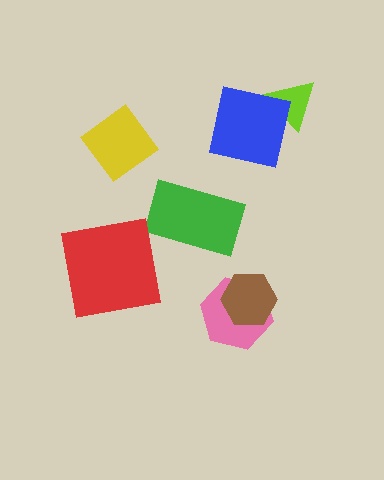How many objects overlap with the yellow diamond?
0 objects overlap with the yellow diamond.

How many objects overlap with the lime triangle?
1 object overlaps with the lime triangle.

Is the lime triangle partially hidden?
Yes, it is partially covered by another shape.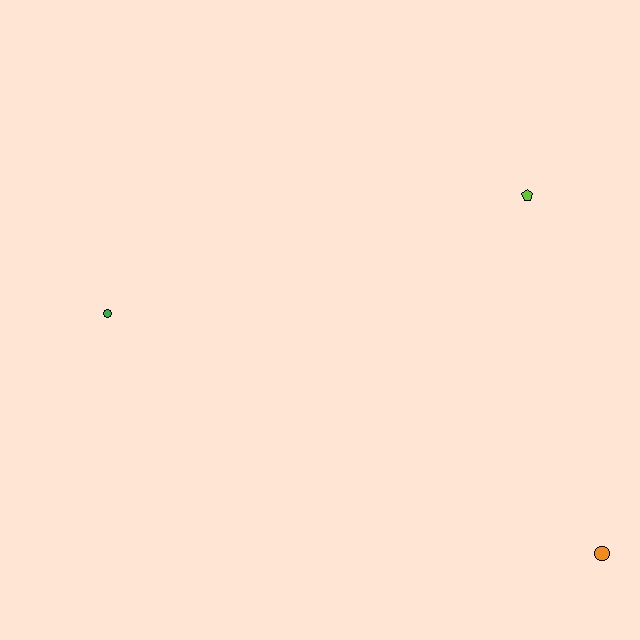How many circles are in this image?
There are 2 circles.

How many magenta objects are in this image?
There are no magenta objects.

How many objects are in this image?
There are 3 objects.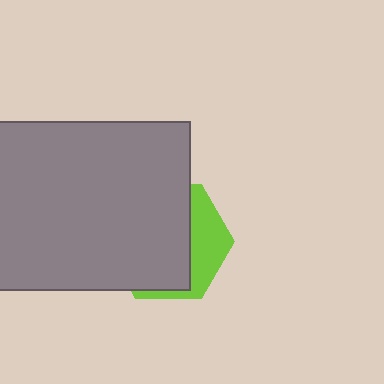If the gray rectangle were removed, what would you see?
You would see the complete lime hexagon.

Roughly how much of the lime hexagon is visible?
A small part of it is visible (roughly 31%).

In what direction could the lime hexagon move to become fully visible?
The lime hexagon could move right. That would shift it out from behind the gray rectangle entirely.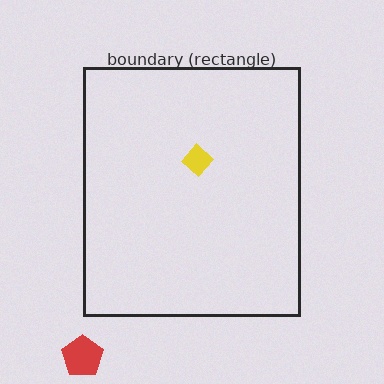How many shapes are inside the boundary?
1 inside, 1 outside.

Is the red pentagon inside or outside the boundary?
Outside.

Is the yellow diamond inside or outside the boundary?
Inside.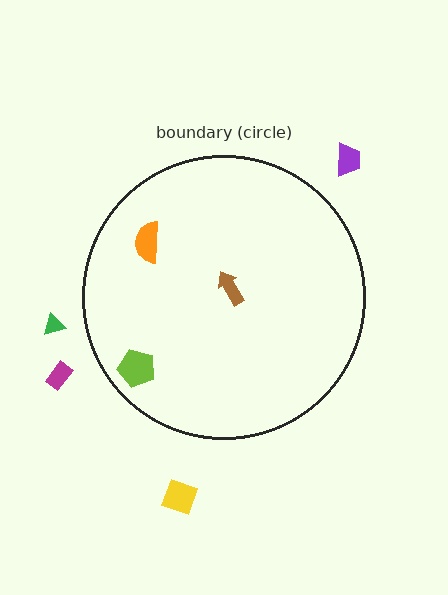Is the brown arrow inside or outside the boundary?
Inside.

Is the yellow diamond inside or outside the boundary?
Outside.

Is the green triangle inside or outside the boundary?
Outside.